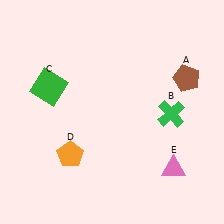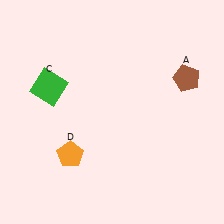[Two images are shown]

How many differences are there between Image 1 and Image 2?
There are 2 differences between the two images.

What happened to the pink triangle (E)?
The pink triangle (E) was removed in Image 2. It was in the bottom-right area of Image 1.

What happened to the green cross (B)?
The green cross (B) was removed in Image 2. It was in the bottom-right area of Image 1.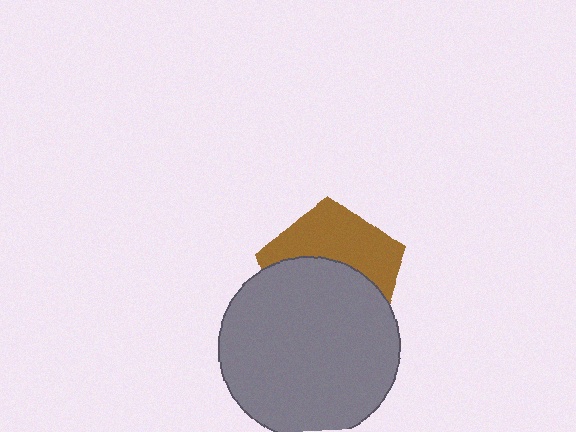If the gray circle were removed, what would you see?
You would see the complete brown pentagon.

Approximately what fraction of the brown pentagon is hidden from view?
Roughly 55% of the brown pentagon is hidden behind the gray circle.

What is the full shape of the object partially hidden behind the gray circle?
The partially hidden object is a brown pentagon.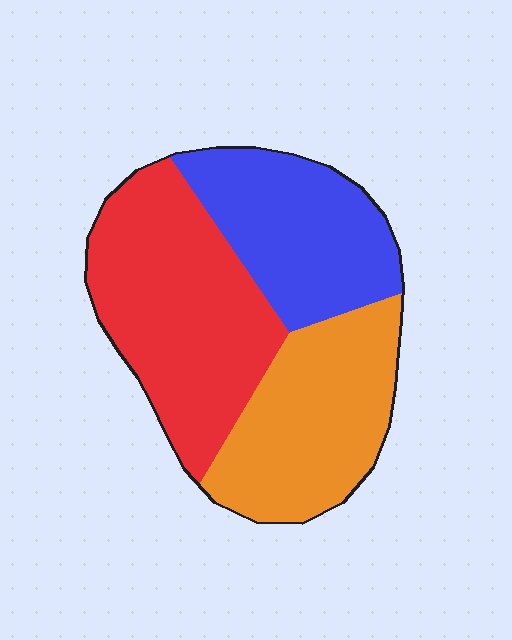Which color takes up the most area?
Red, at roughly 40%.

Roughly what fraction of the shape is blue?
Blue covers roughly 30% of the shape.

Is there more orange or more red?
Red.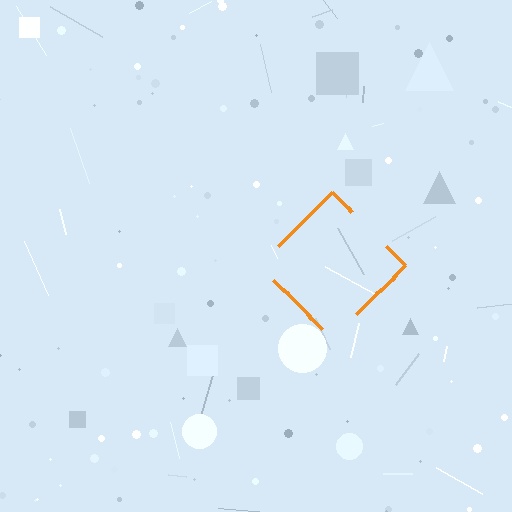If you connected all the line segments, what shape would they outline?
They would outline a diamond.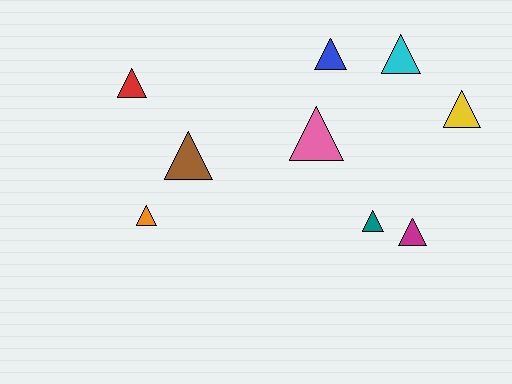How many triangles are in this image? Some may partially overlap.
There are 9 triangles.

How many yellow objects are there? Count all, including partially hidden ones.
There is 1 yellow object.